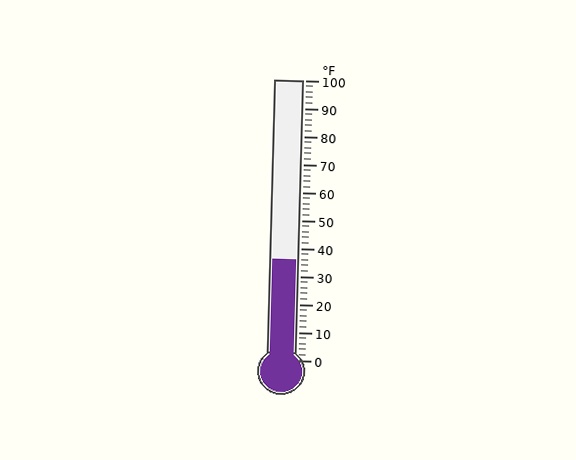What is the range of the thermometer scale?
The thermometer scale ranges from 0°F to 100°F.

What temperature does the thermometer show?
The thermometer shows approximately 36°F.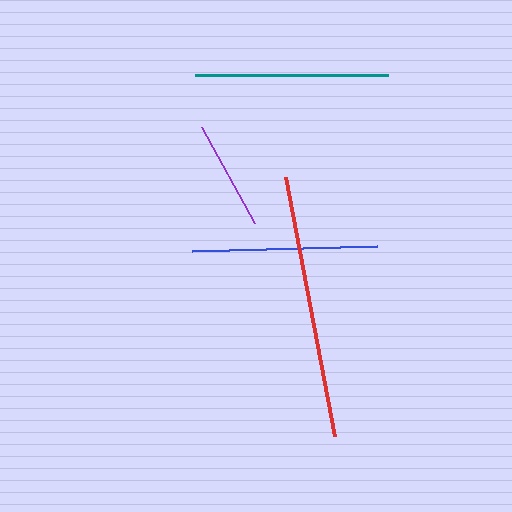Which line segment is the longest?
The red line is the longest at approximately 263 pixels.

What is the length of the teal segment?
The teal segment is approximately 193 pixels long.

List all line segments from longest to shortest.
From longest to shortest: red, teal, blue, purple.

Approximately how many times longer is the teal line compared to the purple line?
The teal line is approximately 1.8 times the length of the purple line.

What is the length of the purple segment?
The purple segment is approximately 110 pixels long.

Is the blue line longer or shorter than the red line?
The red line is longer than the blue line.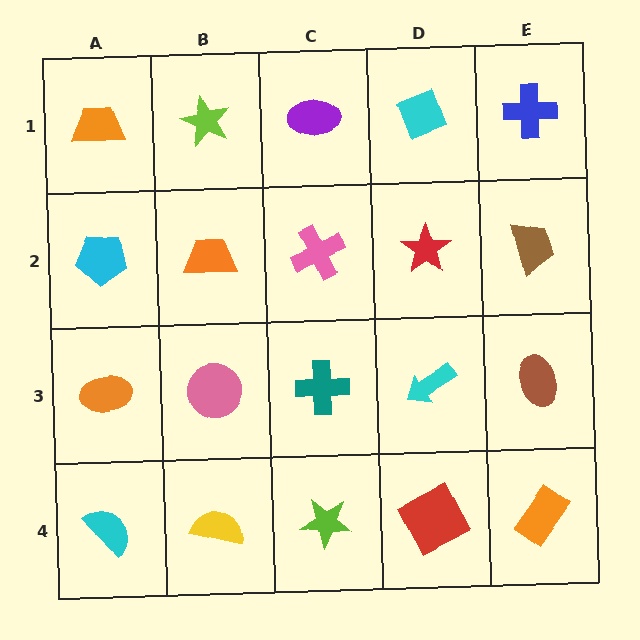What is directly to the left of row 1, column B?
An orange trapezoid.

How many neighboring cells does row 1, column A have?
2.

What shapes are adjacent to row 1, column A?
A cyan pentagon (row 2, column A), a lime star (row 1, column B).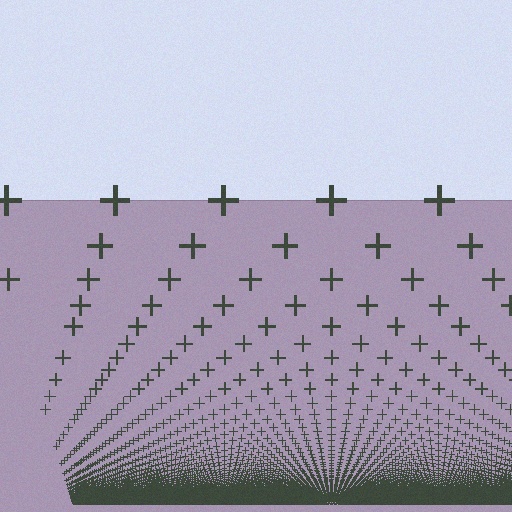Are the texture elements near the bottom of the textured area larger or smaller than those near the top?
Smaller. The gradient is inverted — elements near the bottom are smaller and denser.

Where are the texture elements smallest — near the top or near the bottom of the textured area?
Near the bottom.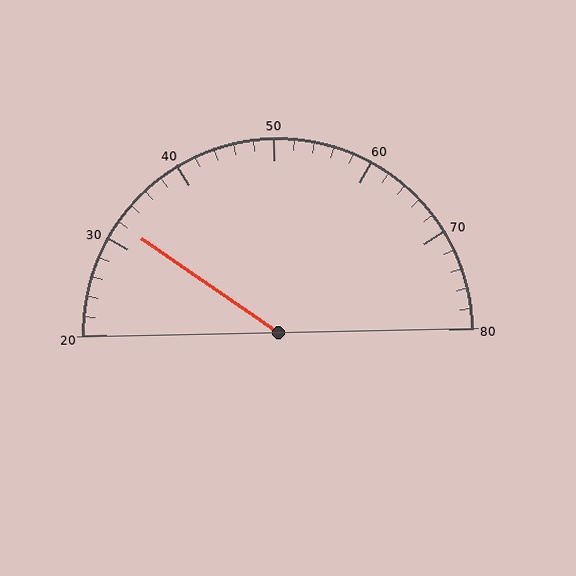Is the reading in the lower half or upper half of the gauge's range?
The reading is in the lower half of the range (20 to 80).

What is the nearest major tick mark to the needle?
The nearest major tick mark is 30.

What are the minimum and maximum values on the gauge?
The gauge ranges from 20 to 80.